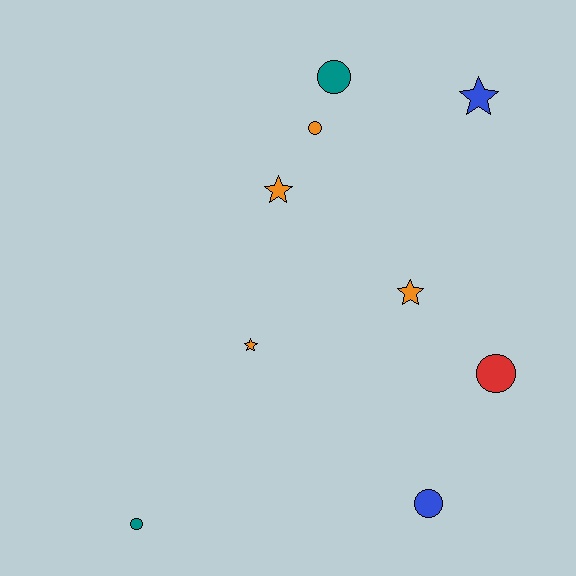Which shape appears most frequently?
Circle, with 5 objects.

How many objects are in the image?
There are 9 objects.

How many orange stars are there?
There are 3 orange stars.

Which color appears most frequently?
Orange, with 4 objects.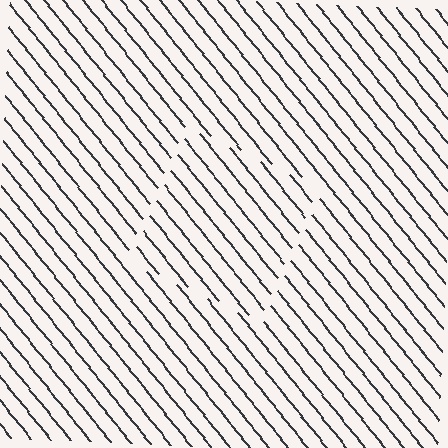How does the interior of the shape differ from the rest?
The interior of the shape contains the same grating, shifted by half a period — the contour is defined by the phase discontinuity where line-ends from the inner and outer gratings abut.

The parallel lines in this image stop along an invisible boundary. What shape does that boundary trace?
An illusory square. The interior of the shape contains the same grating, shifted by half a period — the contour is defined by the phase discontinuity where line-ends from the inner and outer gratings abut.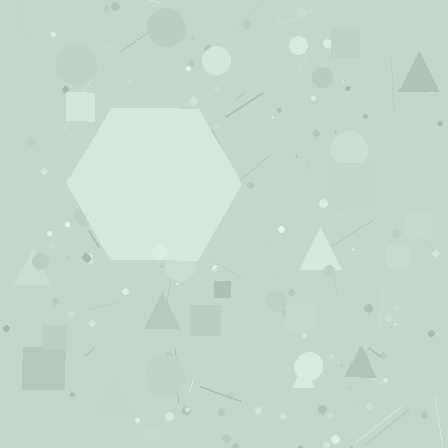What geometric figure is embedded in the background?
A hexagon is embedded in the background.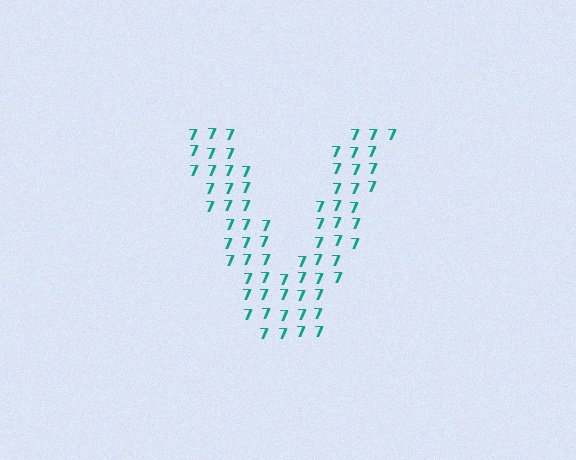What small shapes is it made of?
It is made of small digit 7's.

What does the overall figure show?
The overall figure shows the letter V.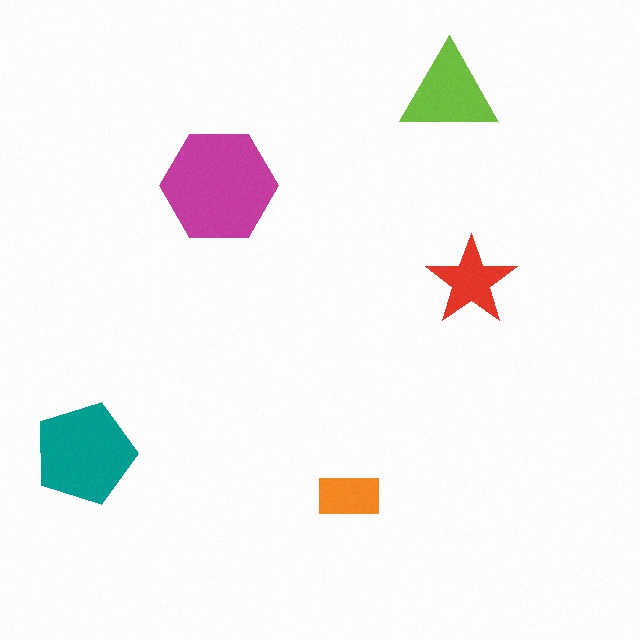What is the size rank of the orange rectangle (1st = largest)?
5th.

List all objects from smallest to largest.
The orange rectangle, the red star, the lime triangle, the teal pentagon, the magenta hexagon.